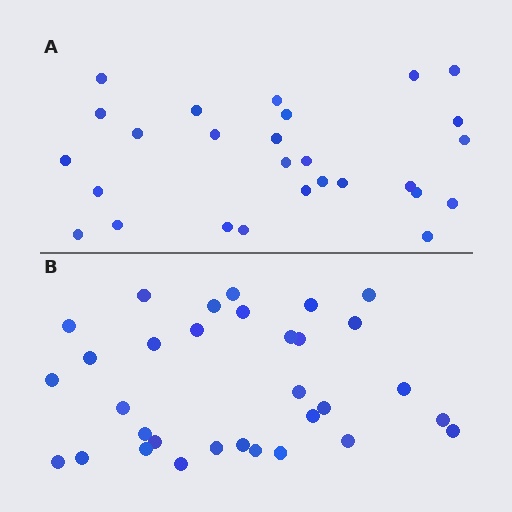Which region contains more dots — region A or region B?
Region B (the bottom region) has more dots.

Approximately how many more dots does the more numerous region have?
Region B has about 5 more dots than region A.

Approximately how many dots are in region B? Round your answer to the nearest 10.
About 30 dots. (The exact count is 32, which rounds to 30.)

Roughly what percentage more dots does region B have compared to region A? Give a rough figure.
About 20% more.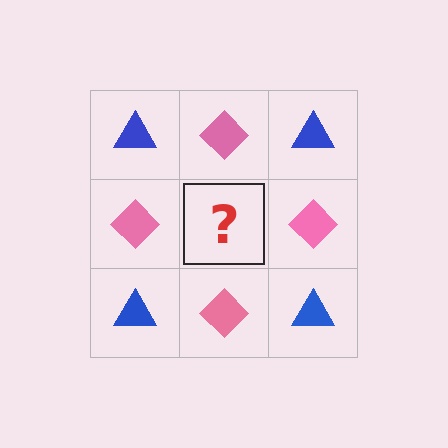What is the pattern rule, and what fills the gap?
The rule is that it alternates blue triangle and pink diamond in a checkerboard pattern. The gap should be filled with a blue triangle.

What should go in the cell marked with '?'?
The missing cell should contain a blue triangle.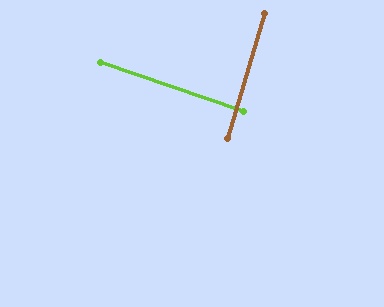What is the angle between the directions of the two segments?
Approximately 88 degrees.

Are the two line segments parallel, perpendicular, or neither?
Perpendicular — they meet at approximately 88°.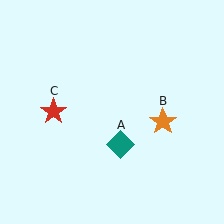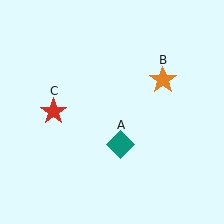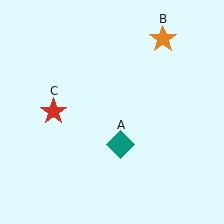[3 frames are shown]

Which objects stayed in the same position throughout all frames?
Teal diamond (object A) and red star (object C) remained stationary.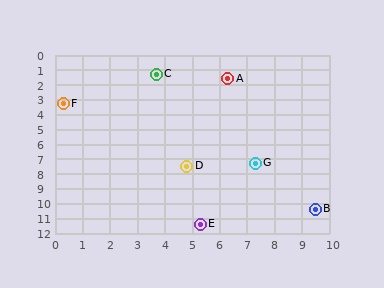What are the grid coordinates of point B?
Point B is at approximately (9.5, 10.4).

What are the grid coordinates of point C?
Point C is at approximately (3.7, 1.3).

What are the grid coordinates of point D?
Point D is at approximately (4.8, 7.5).